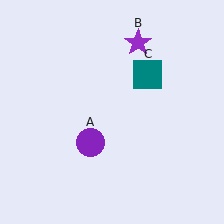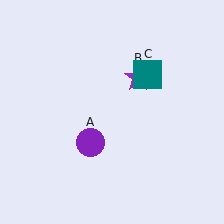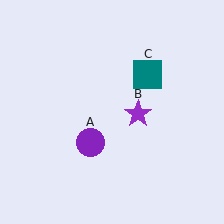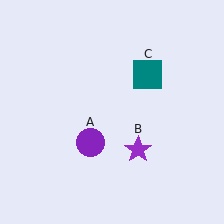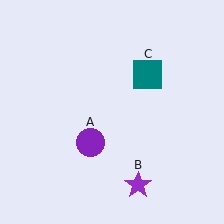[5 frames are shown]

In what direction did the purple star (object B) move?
The purple star (object B) moved down.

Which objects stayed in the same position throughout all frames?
Purple circle (object A) and teal square (object C) remained stationary.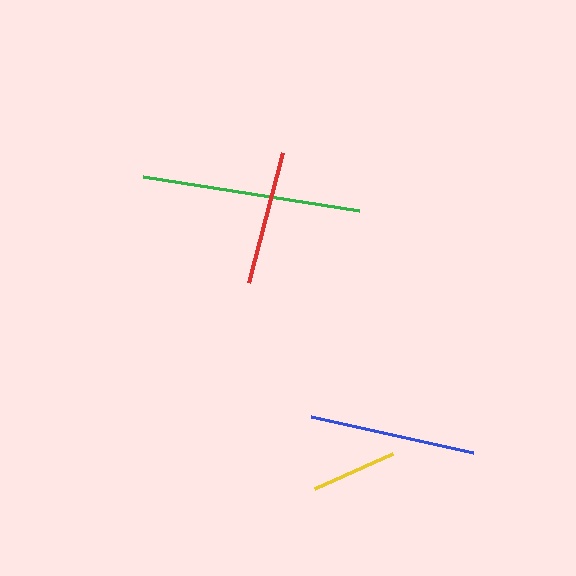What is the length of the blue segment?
The blue segment is approximately 165 pixels long.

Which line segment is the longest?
The green line is the longest at approximately 219 pixels.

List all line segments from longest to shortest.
From longest to shortest: green, blue, red, yellow.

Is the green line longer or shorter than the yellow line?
The green line is longer than the yellow line.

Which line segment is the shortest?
The yellow line is the shortest at approximately 85 pixels.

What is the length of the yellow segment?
The yellow segment is approximately 85 pixels long.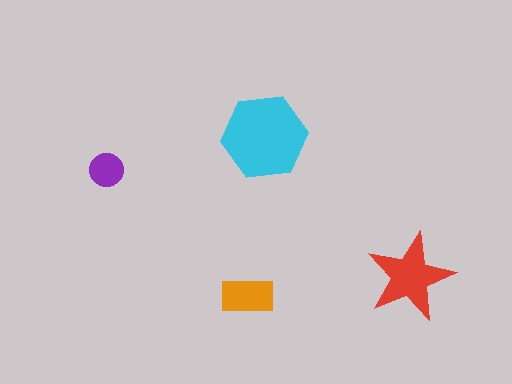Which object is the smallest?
The purple circle.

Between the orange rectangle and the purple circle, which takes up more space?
The orange rectangle.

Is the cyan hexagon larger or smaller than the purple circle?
Larger.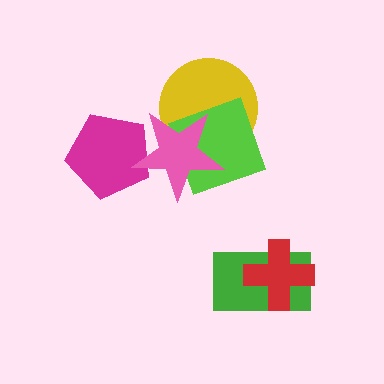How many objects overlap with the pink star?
3 objects overlap with the pink star.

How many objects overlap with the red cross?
1 object overlaps with the red cross.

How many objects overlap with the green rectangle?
1 object overlaps with the green rectangle.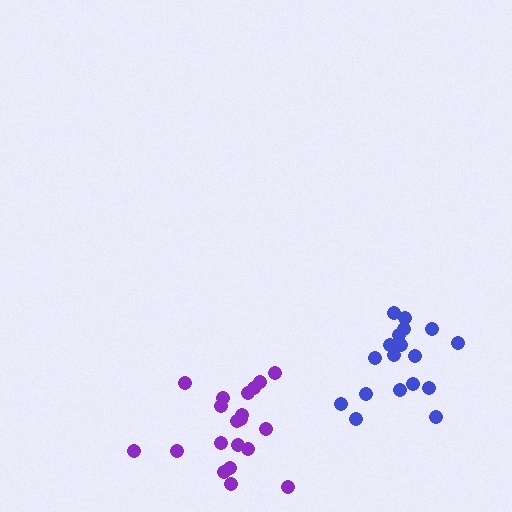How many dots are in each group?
Group 1: 20 dots, Group 2: 18 dots (38 total).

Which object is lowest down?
The purple cluster is bottommost.